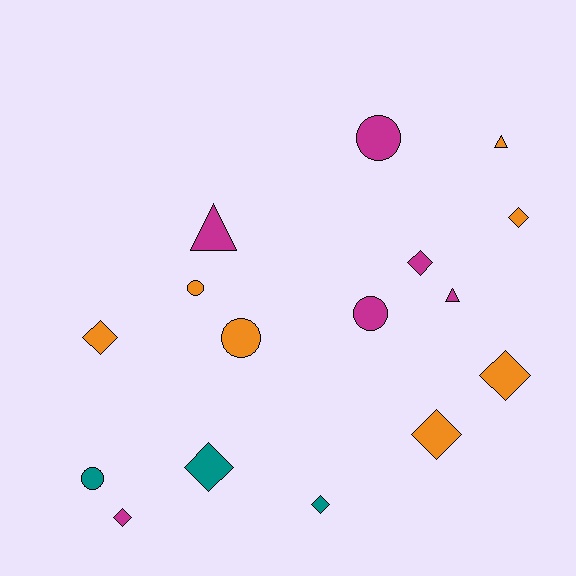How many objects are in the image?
There are 16 objects.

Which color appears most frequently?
Orange, with 7 objects.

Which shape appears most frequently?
Diamond, with 8 objects.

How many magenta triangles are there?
There are 2 magenta triangles.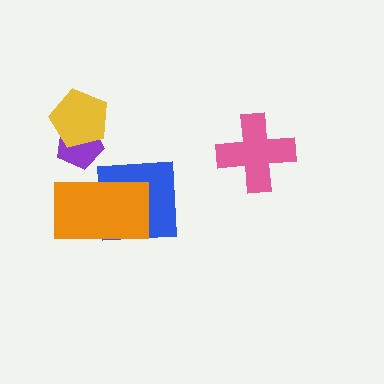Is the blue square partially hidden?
Yes, it is partially covered by another shape.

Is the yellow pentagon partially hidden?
No, no other shape covers it.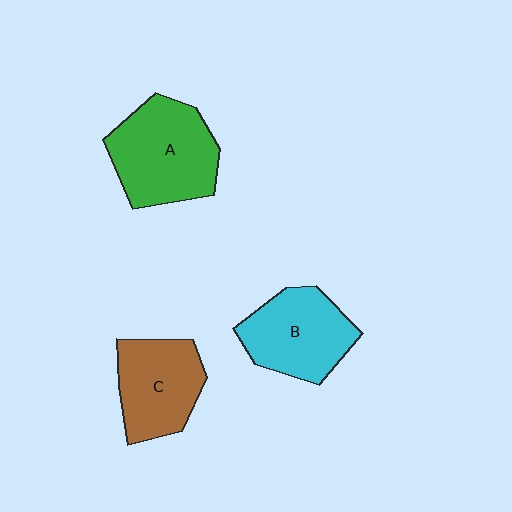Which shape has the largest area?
Shape A (green).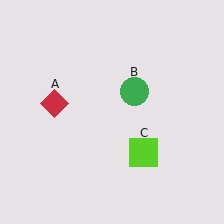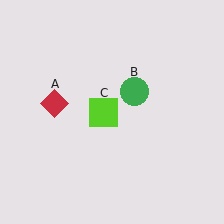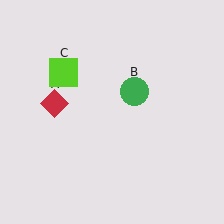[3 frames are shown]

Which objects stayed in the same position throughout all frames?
Red diamond (object A) and green circle (object B) remained stationary.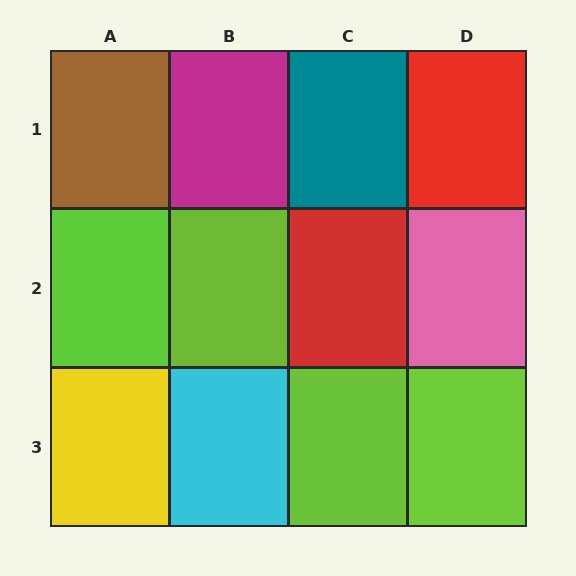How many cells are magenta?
1 cell is magenta.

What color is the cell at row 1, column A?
Brown.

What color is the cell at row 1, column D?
Red.